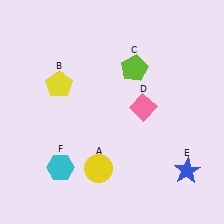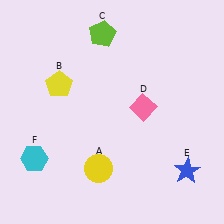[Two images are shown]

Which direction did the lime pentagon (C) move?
The lime pentagon (C) moved up.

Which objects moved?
The objects that moved are: the lime pentagon (C), the cyan hexagon (F).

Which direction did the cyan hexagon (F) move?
The cyan hexagon (F) moved left.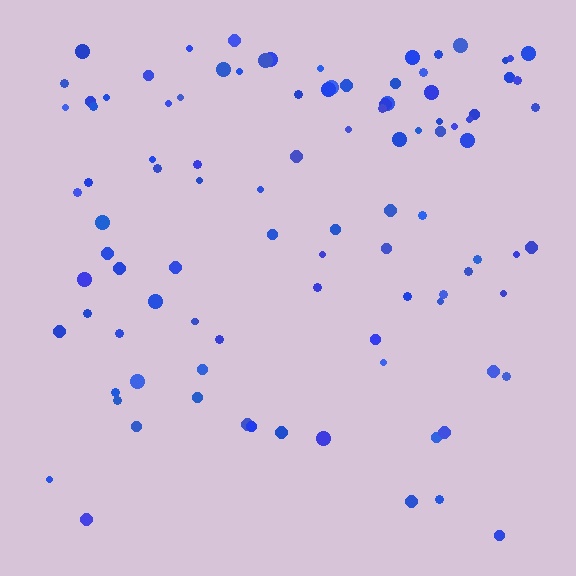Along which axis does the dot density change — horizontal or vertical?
Vertical.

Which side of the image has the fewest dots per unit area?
The bottom.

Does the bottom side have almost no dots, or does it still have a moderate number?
Still a moderate number, just noticeably fewer than the top.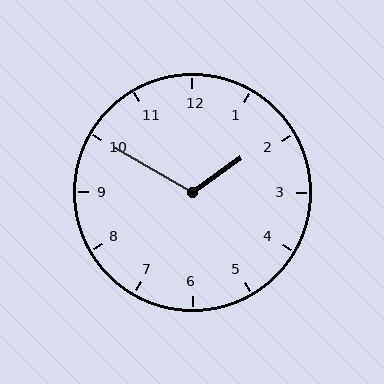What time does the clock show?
1:50.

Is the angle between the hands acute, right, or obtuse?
It is obtuse.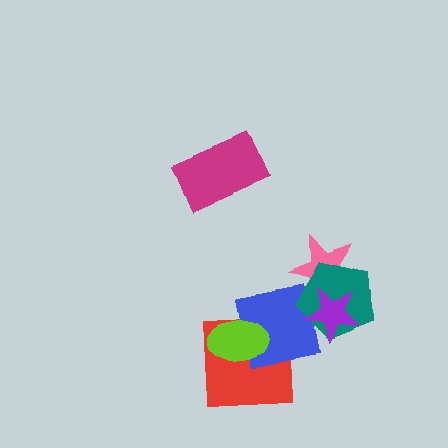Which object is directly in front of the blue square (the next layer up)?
The pink star is directly in front of the blue square.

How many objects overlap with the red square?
2 objects overlap with the red square.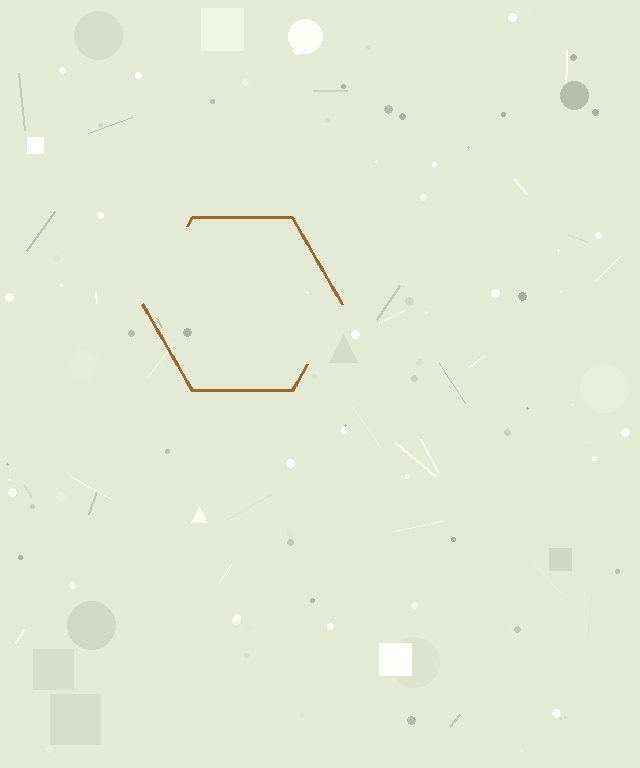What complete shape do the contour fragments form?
The contour fragments form a hexagon.